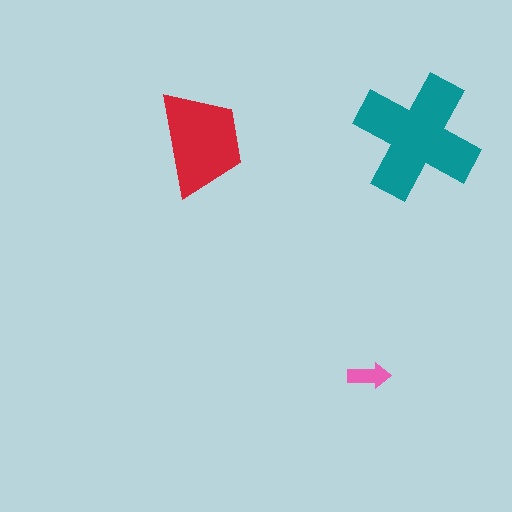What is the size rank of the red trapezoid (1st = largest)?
2nd.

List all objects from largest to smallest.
The teal cross, the red trapezoid, the pink arrow.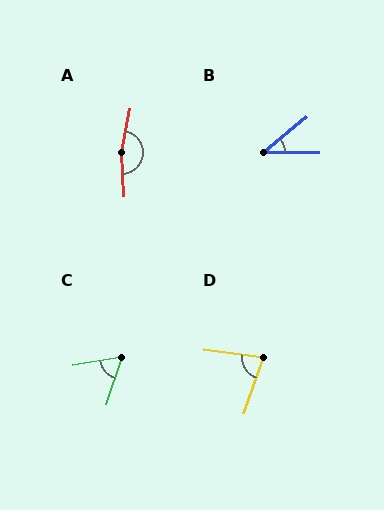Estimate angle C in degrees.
Approximately 63 degrees.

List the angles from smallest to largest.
B (39°), C (63°), D (78°), A (166°).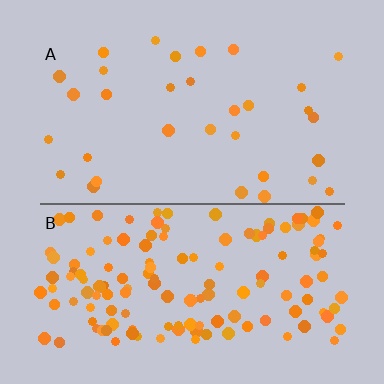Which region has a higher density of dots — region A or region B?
B (the bottom).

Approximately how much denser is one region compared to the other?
Approximately 4.3× — region B over region A.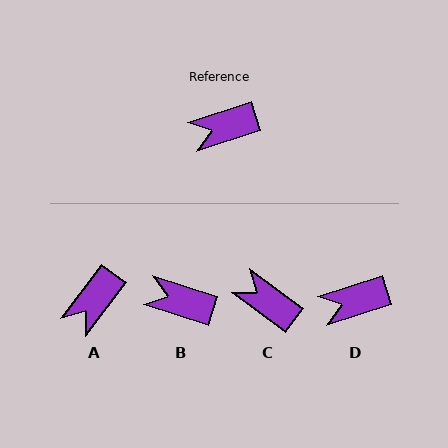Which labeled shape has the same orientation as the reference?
D.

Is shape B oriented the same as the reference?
No, it is off by about 35 degrees.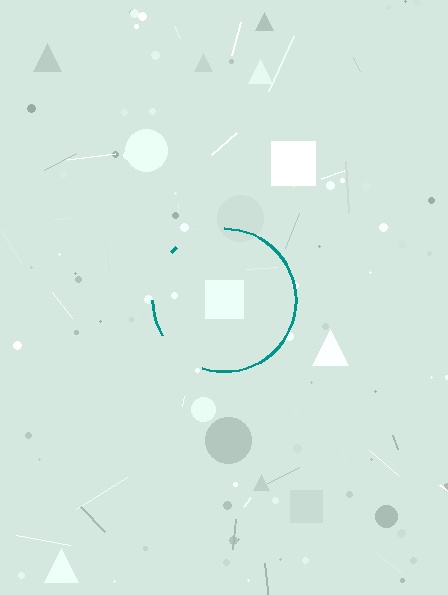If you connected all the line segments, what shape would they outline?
They would outline a circle.